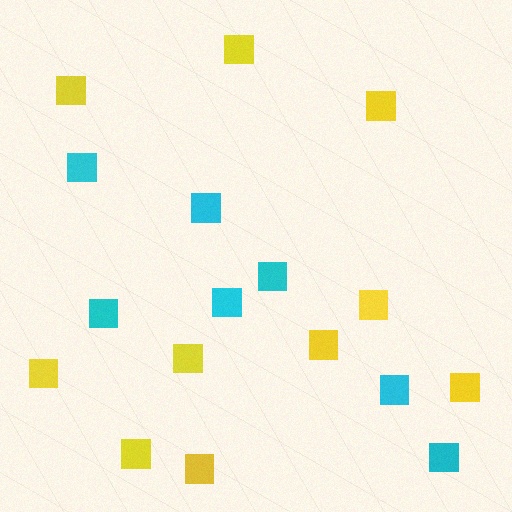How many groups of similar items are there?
There are 2 groups: one group of cyan squares (7) and one group of yellow squares (10).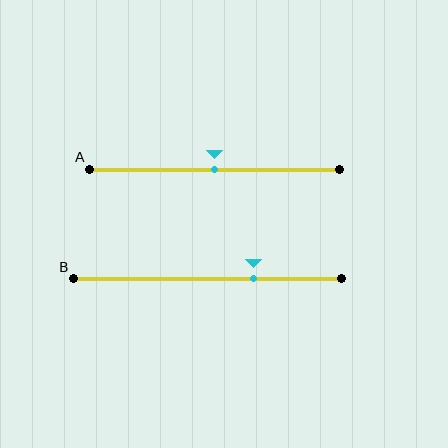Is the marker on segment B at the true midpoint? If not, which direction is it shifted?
No, the marker on segment B is shifted to the right by about 17% of the segment length.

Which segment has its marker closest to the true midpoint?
Segment A has its marker closest to the true midpoint.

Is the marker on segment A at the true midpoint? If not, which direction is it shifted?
Yes, the marker on segment A is at the true midpoint.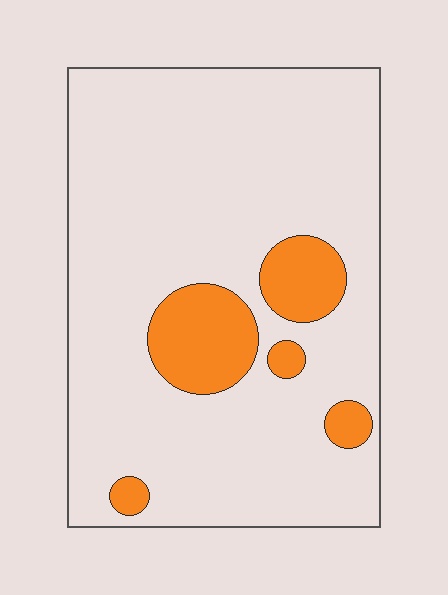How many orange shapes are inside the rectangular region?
5.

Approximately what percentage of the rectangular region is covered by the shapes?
Approximately 15%.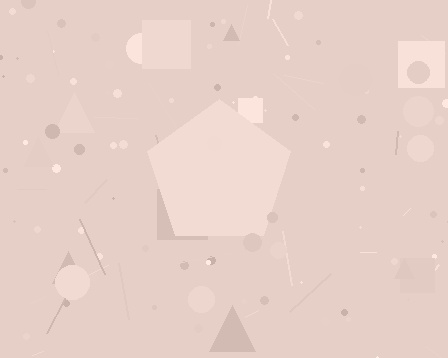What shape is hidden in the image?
A pentagon is hidden in the image.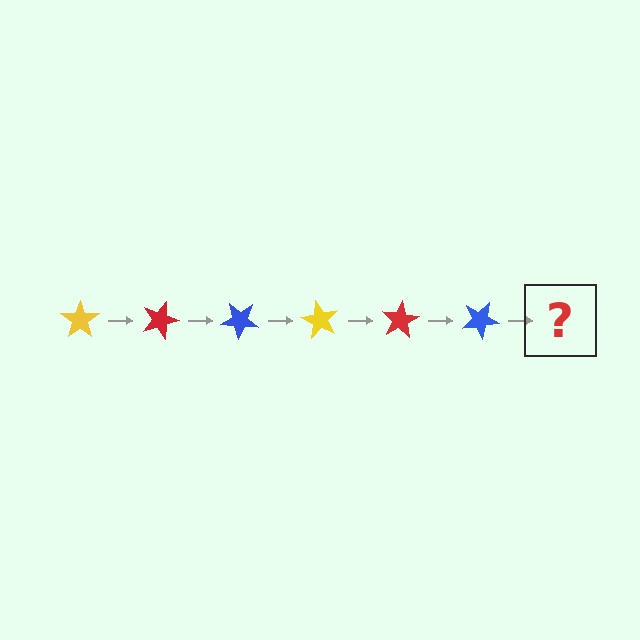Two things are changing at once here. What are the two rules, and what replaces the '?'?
The two rules are that it rotates 20 degrees each step and the color cycles through yellow, red, and blue. The '?' should be a yellow star, rotated 120 degrees from the start.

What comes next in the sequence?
The next element should be a yellow star, rotated 120 degrees from the start.